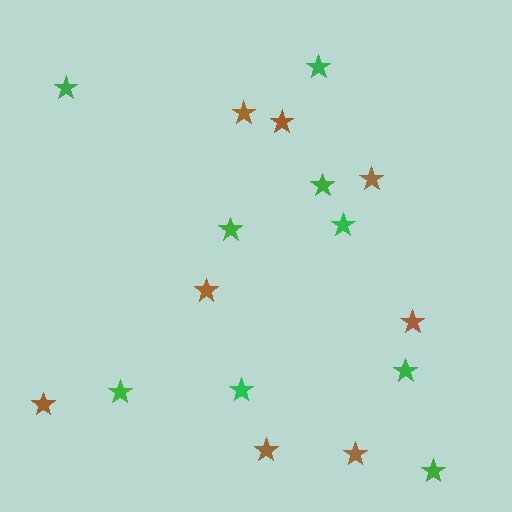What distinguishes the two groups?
There are 2 groups: one group of green stars (9) and one group of brown stars (8).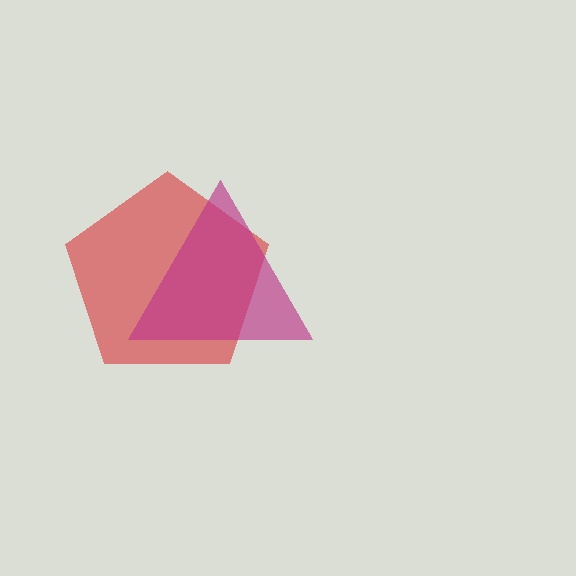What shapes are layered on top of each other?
The layered shapes are: a red pentagon, a magenta triangle.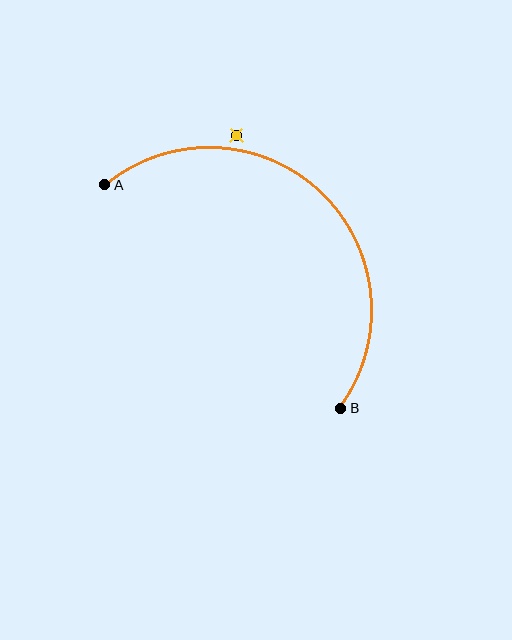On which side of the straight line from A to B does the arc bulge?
The arc bulges above and to the right of the straight line connecting A and B.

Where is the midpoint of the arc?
The arc midpoint is the point on the curve farthest from the straight line joining A and B. It sits above and to the right of that line.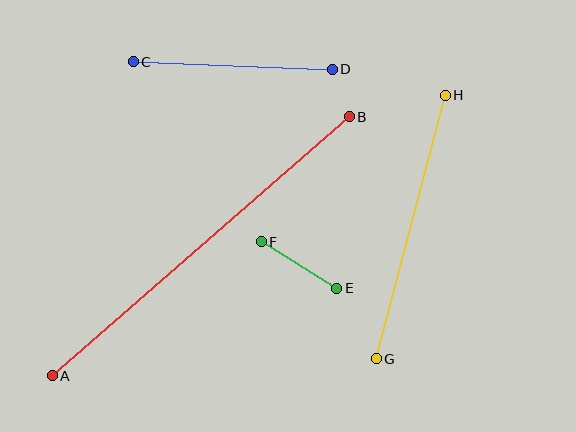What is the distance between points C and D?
The distance is approximately 199 pixels.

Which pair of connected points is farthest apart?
Points A and B are farthest apart.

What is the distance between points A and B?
The distance is approximately 394 pixels.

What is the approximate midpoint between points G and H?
The midpoint is at approximately (411, 227) pixels.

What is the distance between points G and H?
The distance is approximately 272 pixels.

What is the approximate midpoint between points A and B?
The midpoint is at approximately (201, 246) pixels.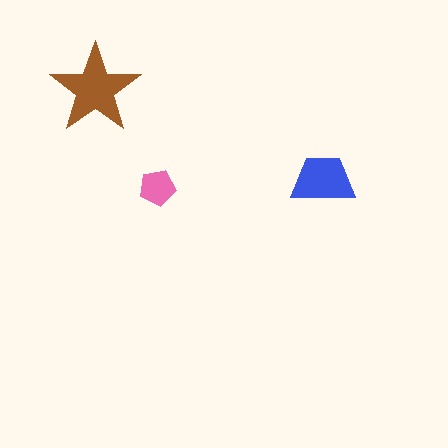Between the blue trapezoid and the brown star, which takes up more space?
The brown star.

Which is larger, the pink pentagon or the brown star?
The brown star.